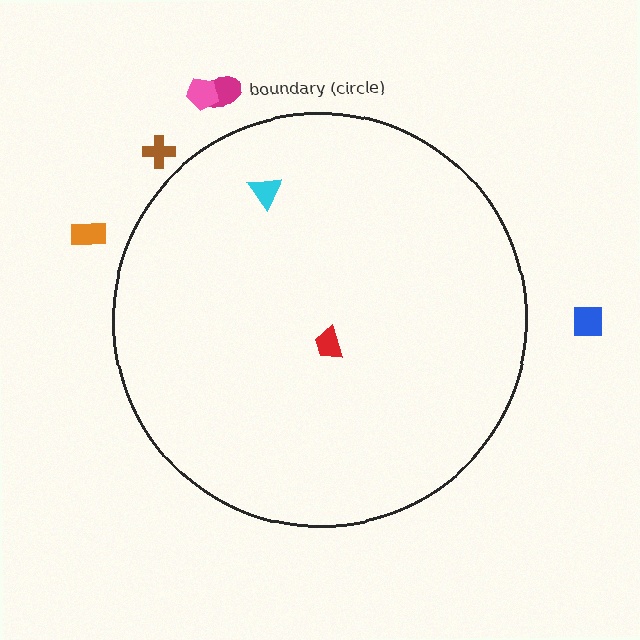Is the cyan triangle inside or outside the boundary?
Inside.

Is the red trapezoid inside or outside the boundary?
Inside.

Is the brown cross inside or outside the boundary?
Outside.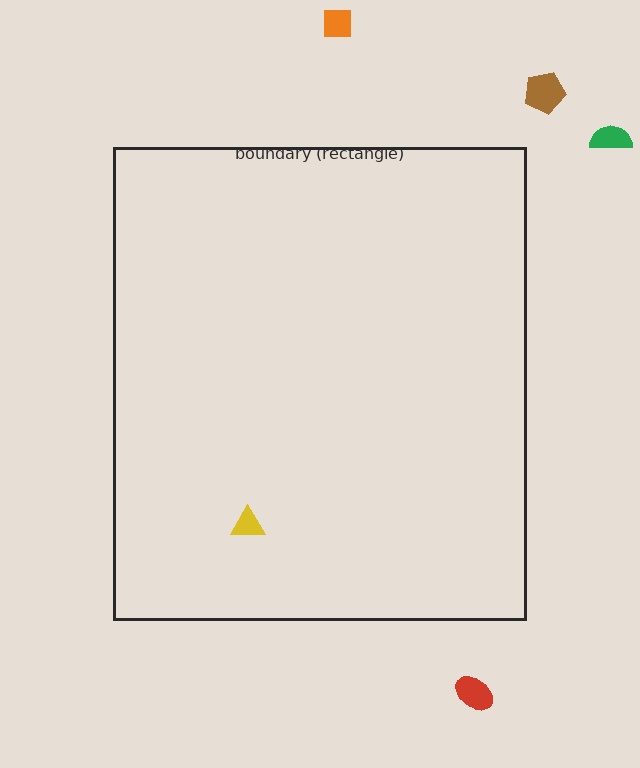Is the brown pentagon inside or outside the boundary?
Outside.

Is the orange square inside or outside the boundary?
Outside.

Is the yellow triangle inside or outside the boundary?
Inside.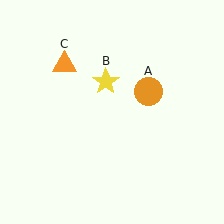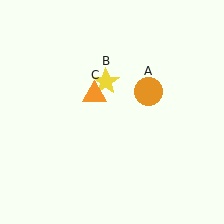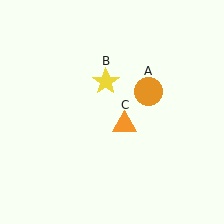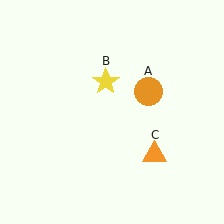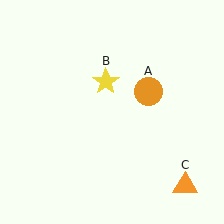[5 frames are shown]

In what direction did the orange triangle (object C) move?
The orange triangle (object C) moved down and to the right.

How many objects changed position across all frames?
1 object changed position: orange triangle (object C).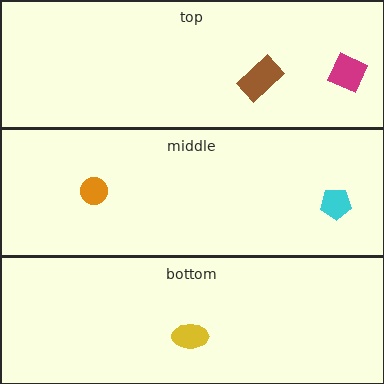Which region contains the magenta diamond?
The top region.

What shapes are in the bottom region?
The yellow ellipse.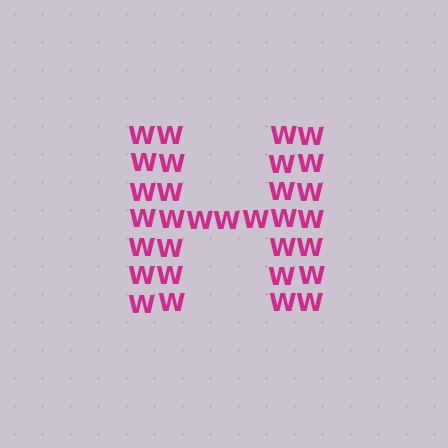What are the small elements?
The small elements are letter W's.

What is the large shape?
The large shape is the letter H.